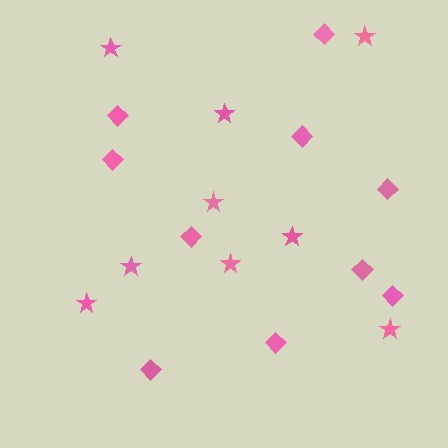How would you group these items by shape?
There are 2 groups: one group of diamonds (10) and one group of stars (9).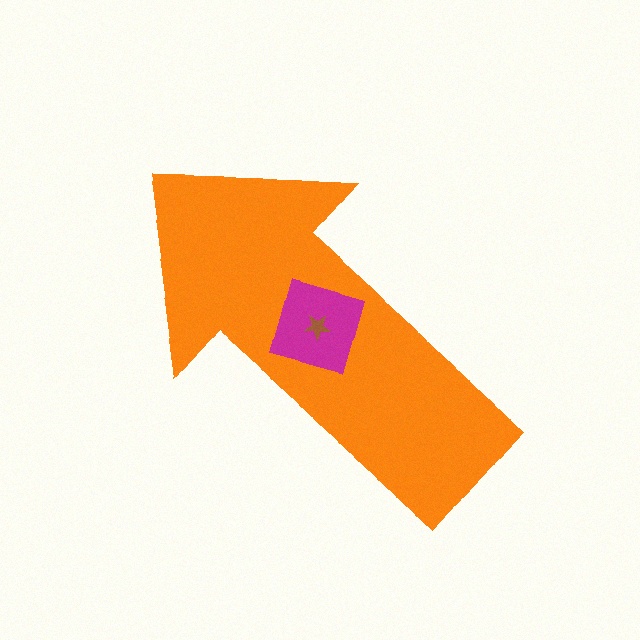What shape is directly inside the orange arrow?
The magenta diamond.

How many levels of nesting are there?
3.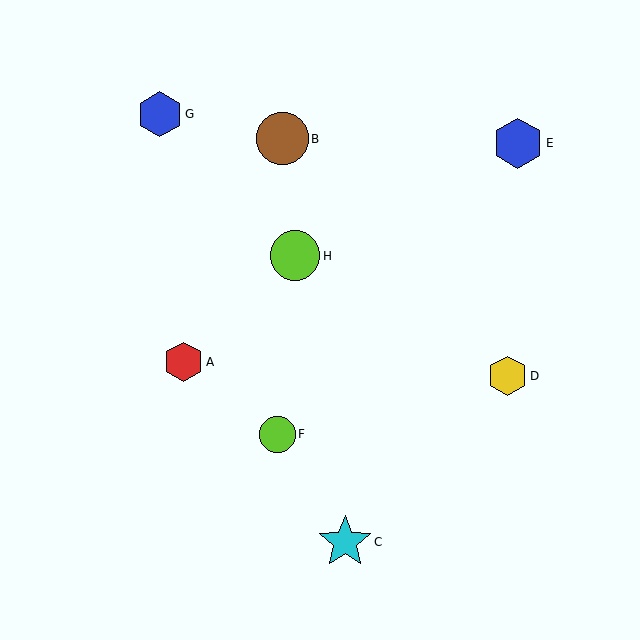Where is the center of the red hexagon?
The center of the red hexagon is at (184, 362).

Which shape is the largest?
The cyan star (labeled C) is the largest.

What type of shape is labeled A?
Shape A is a red hexagon.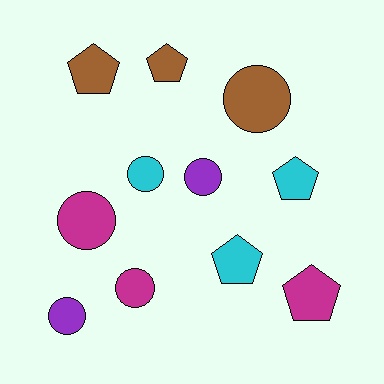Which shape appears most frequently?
Circle, with 6 objects.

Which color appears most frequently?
Magenta, with 3 objects.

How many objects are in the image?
There are 11 objects.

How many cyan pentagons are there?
There are 2 cyan pentagons.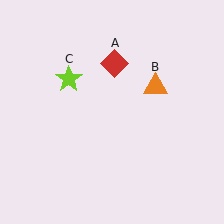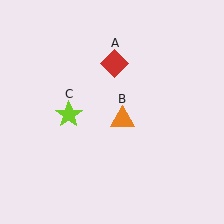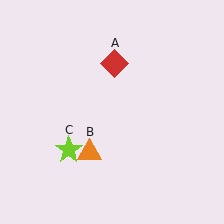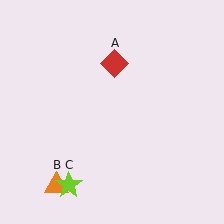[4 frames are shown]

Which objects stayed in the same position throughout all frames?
Red diamond (object A) remained stationary.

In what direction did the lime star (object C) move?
The lime star (object C) moved down.